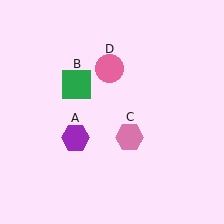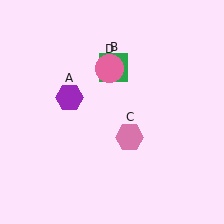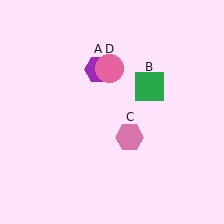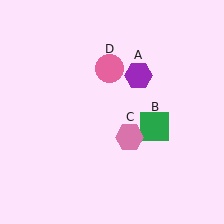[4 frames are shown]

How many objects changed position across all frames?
2 objects changed position: purple hexagon (object A), green square (object B).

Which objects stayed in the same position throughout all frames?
Pink hexagon (object C) and pink circle (object D) remained stationary.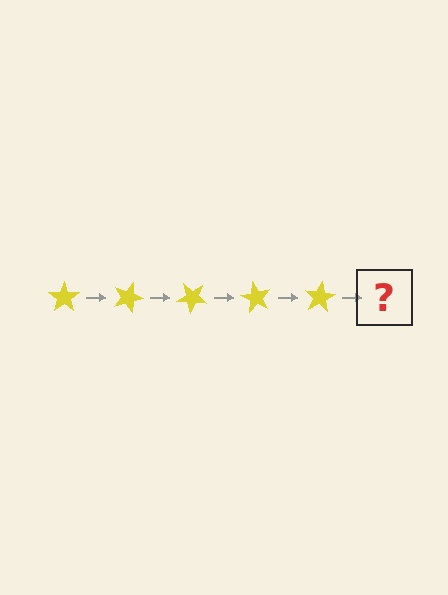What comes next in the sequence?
The next element should be a yellow star rotated 100 degrees.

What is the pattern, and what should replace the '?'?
The pattern is that the star rotates 20 degrees each step. The '?' should be a yellow star rotated 100 degrees.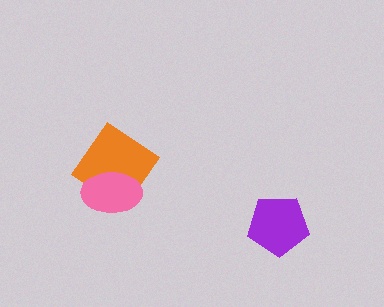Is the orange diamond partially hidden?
Yes, it is partially covered by another shape.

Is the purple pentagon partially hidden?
No, no other shape covers it.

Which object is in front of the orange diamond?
The pink ellipse is in front of the orange diamond.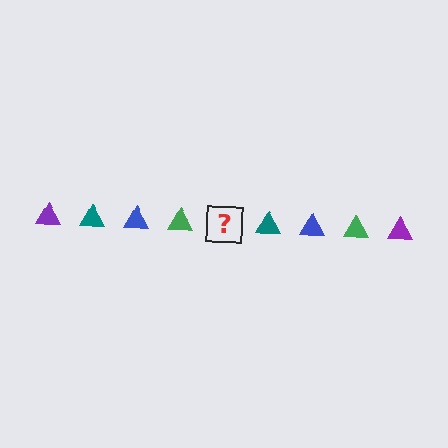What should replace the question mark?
The question mark should be replaced with a purple triangle.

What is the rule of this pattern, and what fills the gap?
The rule is that the pattern cycles through purple, teal, blue, green triangles. The gap should be filled with a purple triangle.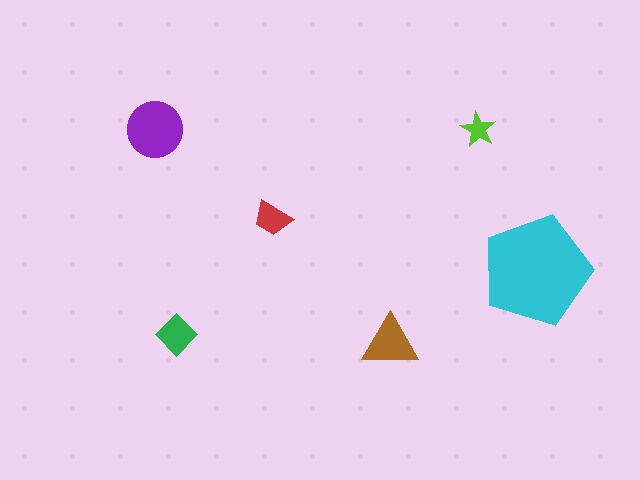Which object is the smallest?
The lime star.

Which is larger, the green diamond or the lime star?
The green diamond.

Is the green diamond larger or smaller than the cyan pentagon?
Smaller.